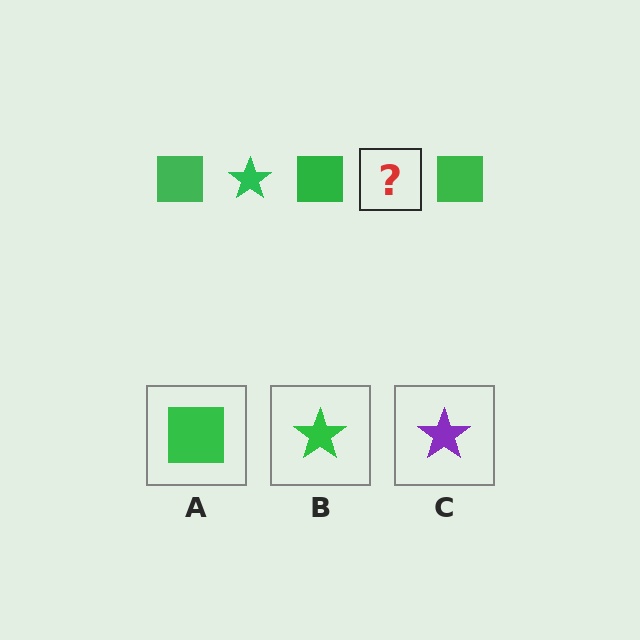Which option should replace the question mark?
Option B.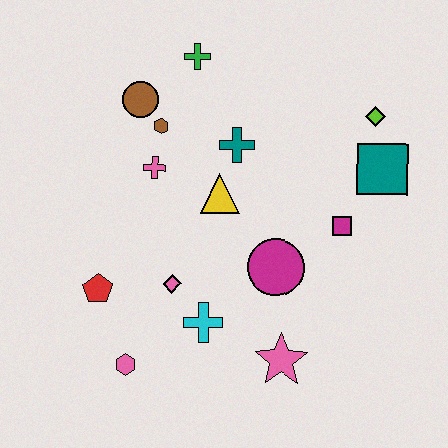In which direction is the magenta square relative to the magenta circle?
The magenta square is to the right of the magenta circle.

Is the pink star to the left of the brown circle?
No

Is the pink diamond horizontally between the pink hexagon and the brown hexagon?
No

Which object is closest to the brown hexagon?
The brown circle is closest to the brown hexagon.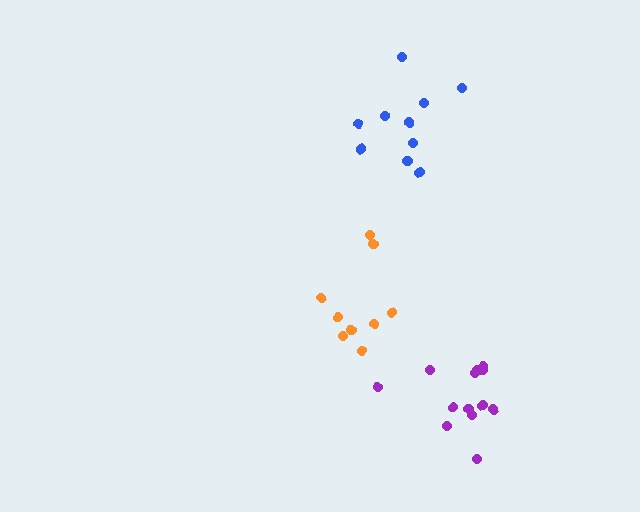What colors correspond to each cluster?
The clusters are colored: blue, purple, orange.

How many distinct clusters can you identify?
There are 3 distinct clusters.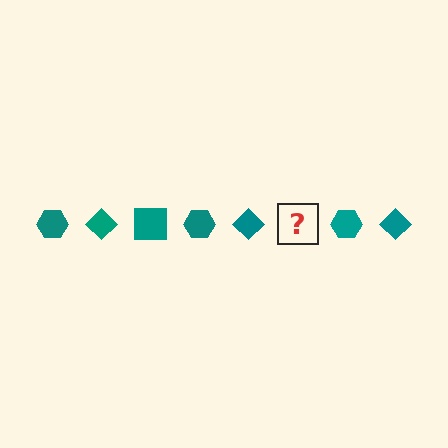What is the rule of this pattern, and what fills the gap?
The rule is that the pattern cycles through hexagon, diamond, square shapes in teal. The gap should be filled with a teal square.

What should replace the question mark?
The question mark should be replaced with a teal square.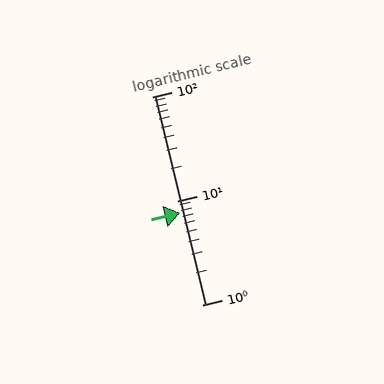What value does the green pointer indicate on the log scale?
The pointer indicates approximately 7.7.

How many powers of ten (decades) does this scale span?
The scale spans 2 decades, from 1 to 100.